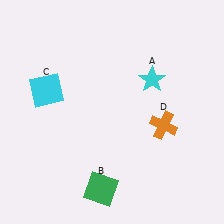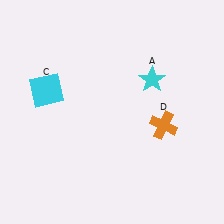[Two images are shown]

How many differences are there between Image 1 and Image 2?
There is 1 difference between the two images.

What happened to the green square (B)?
The green square (B) was removed in Image 2. It was in the bottom-left area of Image 1.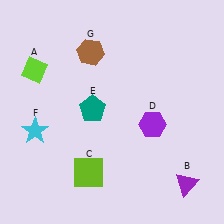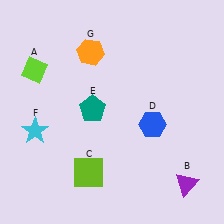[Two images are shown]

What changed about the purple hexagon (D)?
In Image 1, D is purple. In Image 2, it changed to blue.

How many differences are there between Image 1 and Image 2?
There are 2 differences between the two images.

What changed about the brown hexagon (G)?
In Image 1, G is brown. In Image 2, it changed to orange.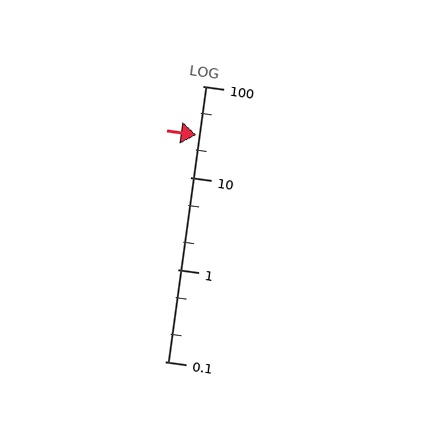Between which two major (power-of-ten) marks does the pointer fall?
The pointer is between 10 and 100.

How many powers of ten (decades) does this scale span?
The scale spans 3 decades, from 0.1 to 100.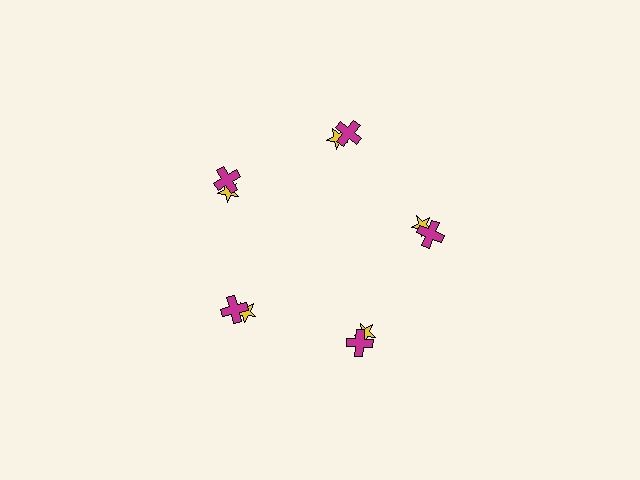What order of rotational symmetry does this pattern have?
This pattern has 5-fold rotational symmetry.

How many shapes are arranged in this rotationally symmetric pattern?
There are 10 shapes, arranged in 5 groups of 2.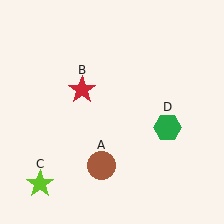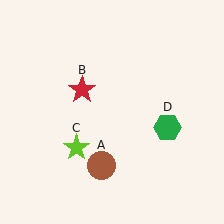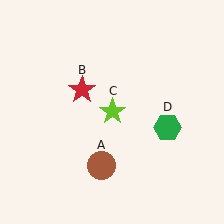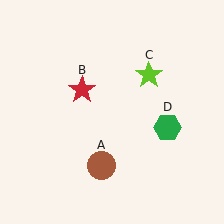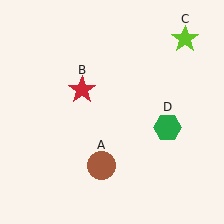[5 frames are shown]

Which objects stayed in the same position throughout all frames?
Brown circle (object A) and red star (object B) and green hexagon (object D) remained stationary.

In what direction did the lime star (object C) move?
The lime star (object C) moved up and to the right.